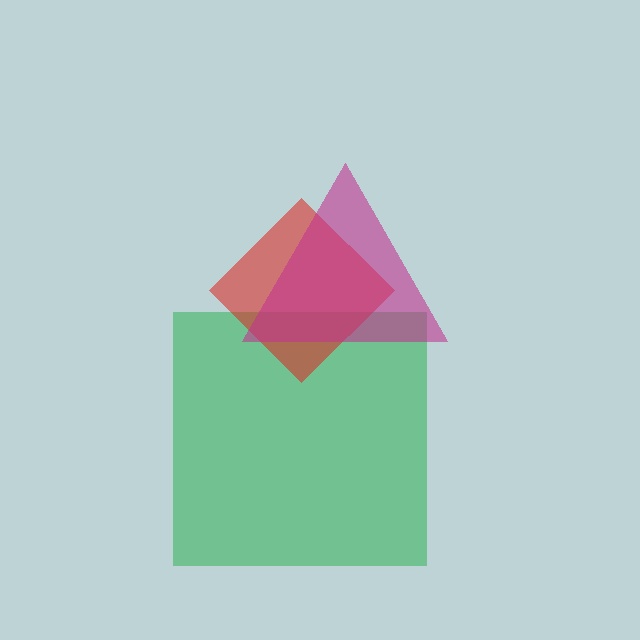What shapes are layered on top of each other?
The layered shapes are: a green square, a red diamond, a magenta triangle.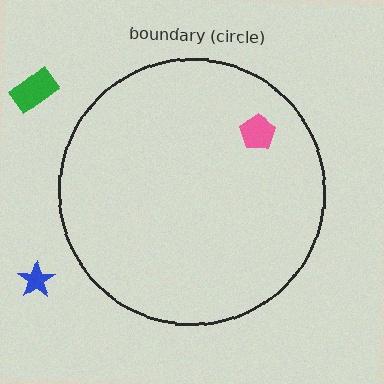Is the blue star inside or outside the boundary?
Outside.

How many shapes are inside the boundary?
1 inside, 2 outside.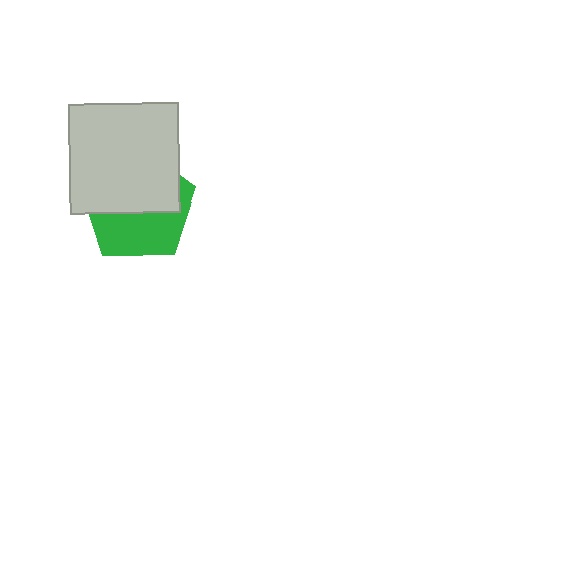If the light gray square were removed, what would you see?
You would see the complete green pentagon.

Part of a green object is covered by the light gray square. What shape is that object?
It is a pentagon.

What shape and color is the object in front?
The object in front is a light gray square.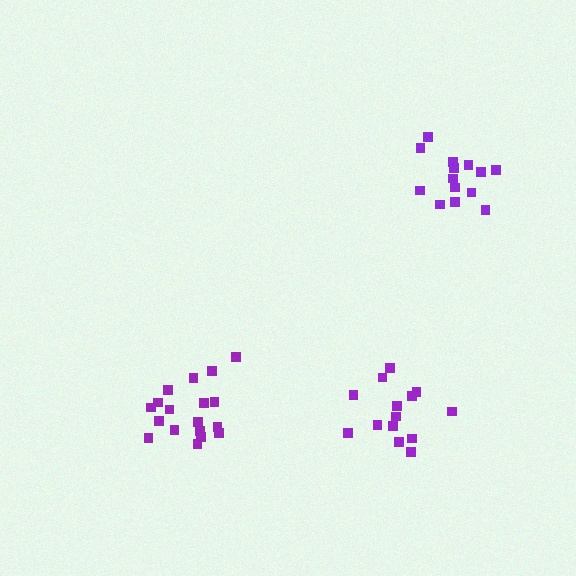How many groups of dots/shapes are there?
There are 3 groups.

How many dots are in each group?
Group 1: 14 dots, Group 2: 18 dots, Group 3: 14 dots (46 total).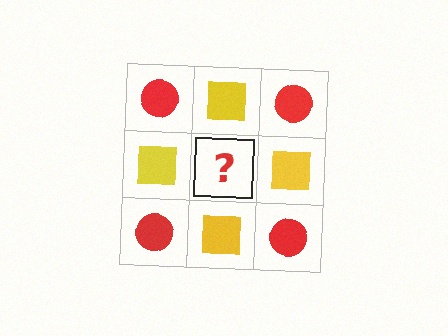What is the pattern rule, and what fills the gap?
The rule is that it alternates red circle and yellow square in a checkerboard pattern. The gap should be filled with a red circle.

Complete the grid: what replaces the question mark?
The question mark should be replaced with a red circle.